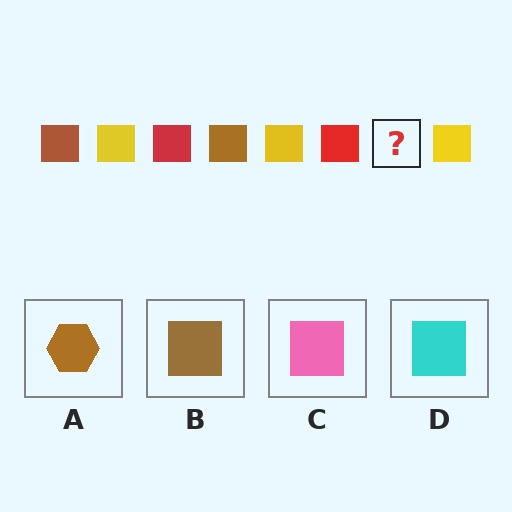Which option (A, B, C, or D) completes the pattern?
B.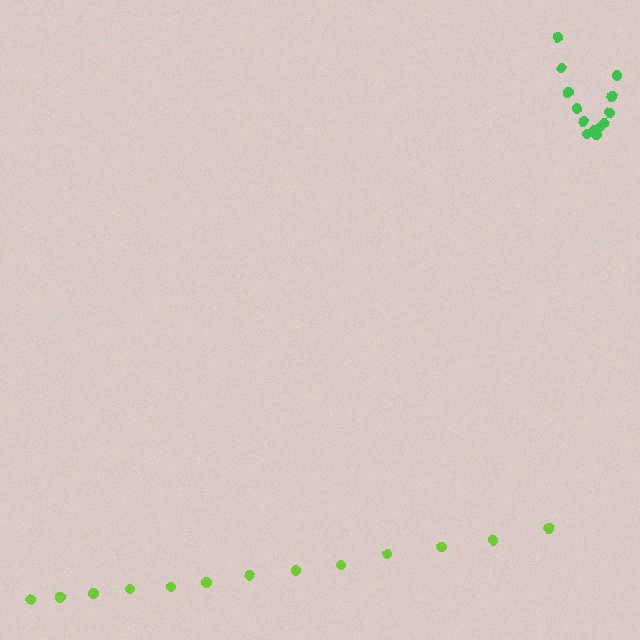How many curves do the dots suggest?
There are 2 distinct paths.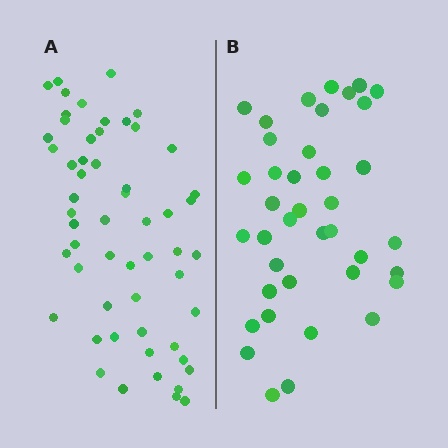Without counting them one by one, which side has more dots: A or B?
Region A (the left region) has more dots.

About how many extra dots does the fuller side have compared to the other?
Region A has approximately 15 more dots than region B.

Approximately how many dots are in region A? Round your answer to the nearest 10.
About 60 dots. (The exact count is 56, which rounds to 60.)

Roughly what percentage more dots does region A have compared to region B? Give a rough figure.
About 45% more.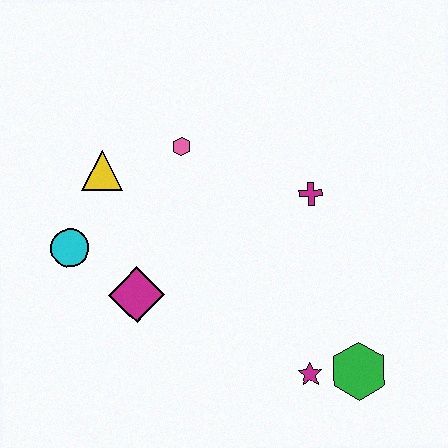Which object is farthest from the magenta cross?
The cyan circle is farthest from the magenta cross.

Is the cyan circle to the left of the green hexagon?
Yes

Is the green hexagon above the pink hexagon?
No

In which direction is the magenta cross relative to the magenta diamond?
The magenta cross is to the right of the magenta diamond.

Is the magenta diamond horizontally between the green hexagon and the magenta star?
No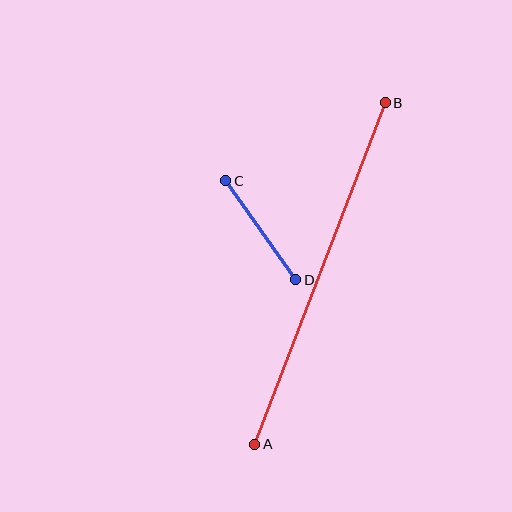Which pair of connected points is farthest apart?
Points A and B are farthest apart.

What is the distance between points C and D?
The distance is approximately 121 pixels.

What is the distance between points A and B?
The distance is approximately 366 pixels.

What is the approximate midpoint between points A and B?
The midpoint is at approximately (320, 274) pixels.